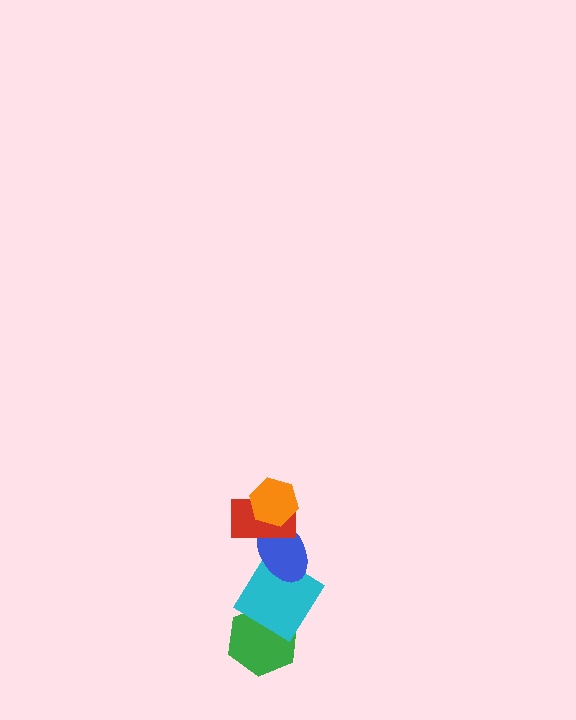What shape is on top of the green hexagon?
The cyan diamond is on top of the green hexagon.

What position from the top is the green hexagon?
The green hexagon is 5th from the top.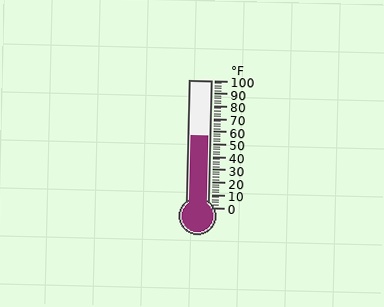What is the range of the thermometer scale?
The thermometer scale ranges from 0°F to 100°F.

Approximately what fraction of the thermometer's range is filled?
The thermometer is filled to approximately 55% of its range.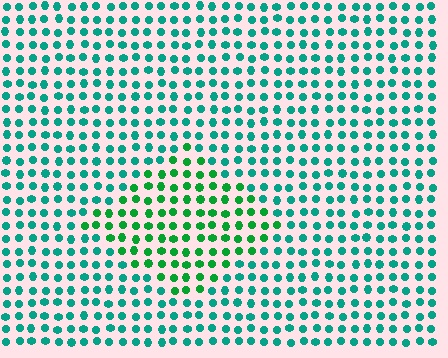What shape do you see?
I see a diamond.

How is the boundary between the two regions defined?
The boundary is defined purely by a slight shift in hue (about 34 degrees). Spacing, size, and orientation are identical on both sides.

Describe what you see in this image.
The image is filled with small teal elements in a uniform arrangement. A diamond-shaped region is visible where the elements are tinted to a slightly different hue, forming a subtle color boundary.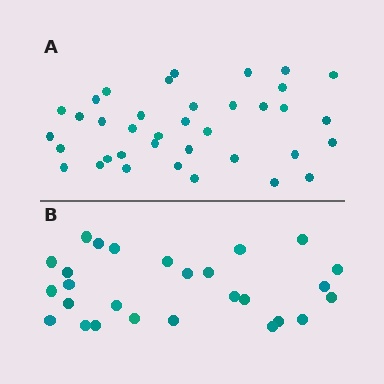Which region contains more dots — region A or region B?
Region A (the top region) has more dots.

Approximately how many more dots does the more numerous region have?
Region A has roughly 10 or so more dots than region B.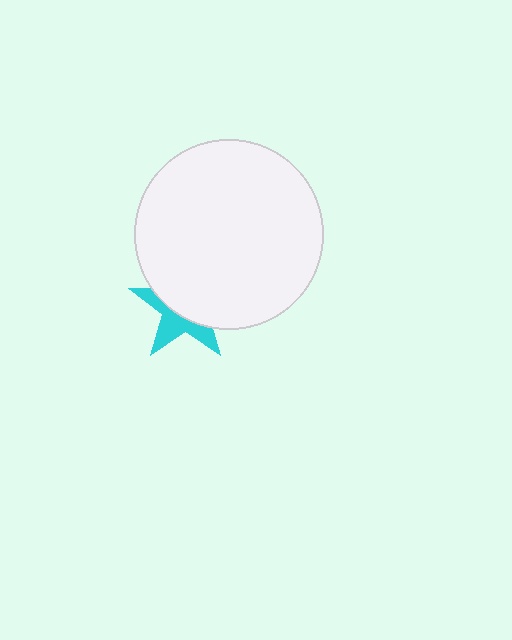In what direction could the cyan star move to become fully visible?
The cyan star could move down. That would shift it out from behind the white circle entirely.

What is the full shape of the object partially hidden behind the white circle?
The partially hidden object is a cyan star.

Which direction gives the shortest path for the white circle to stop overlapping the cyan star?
Moving up gives the shortest separation.